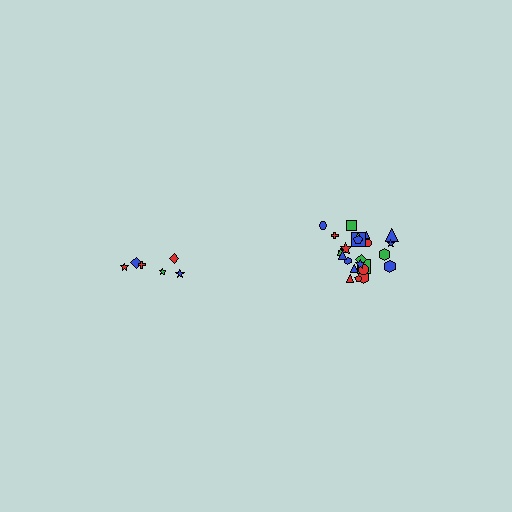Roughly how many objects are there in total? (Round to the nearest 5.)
Roughly 30 objects in total.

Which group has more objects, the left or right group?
The right group.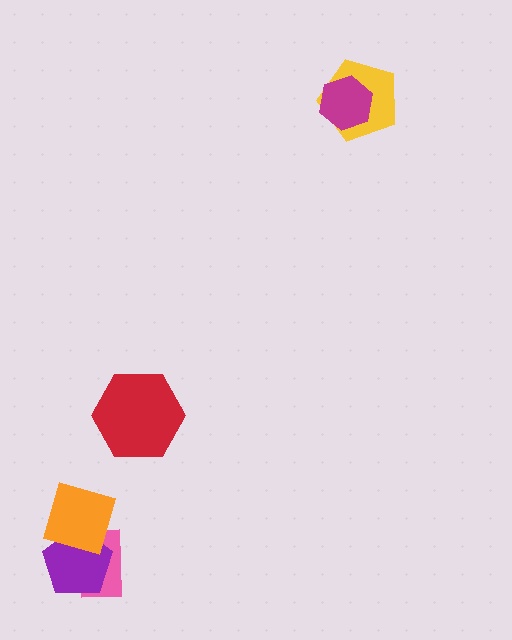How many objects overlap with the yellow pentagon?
1 object overlaps with the yellow pentagon.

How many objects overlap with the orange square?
2 objects overlap with the orange square.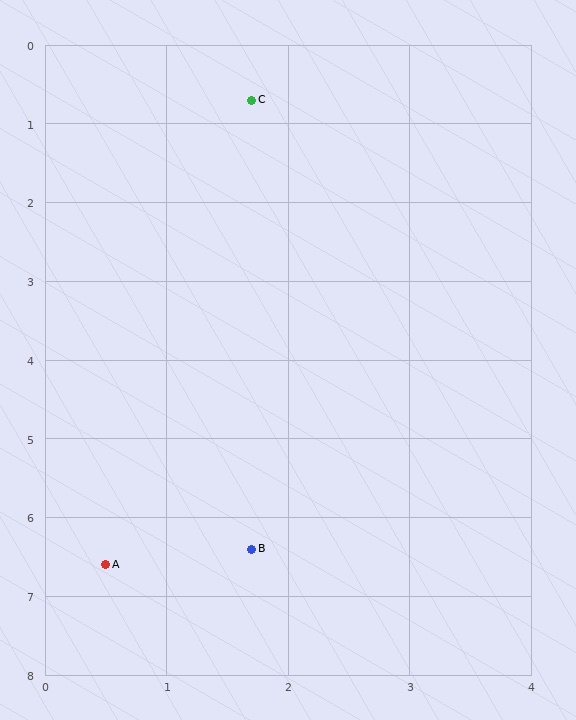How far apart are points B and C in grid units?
Points B and C are about 5.7 grid units apart.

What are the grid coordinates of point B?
Point B is at approximately (1.7, 6.4).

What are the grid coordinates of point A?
Point A is at approximately (0.5, 6.6).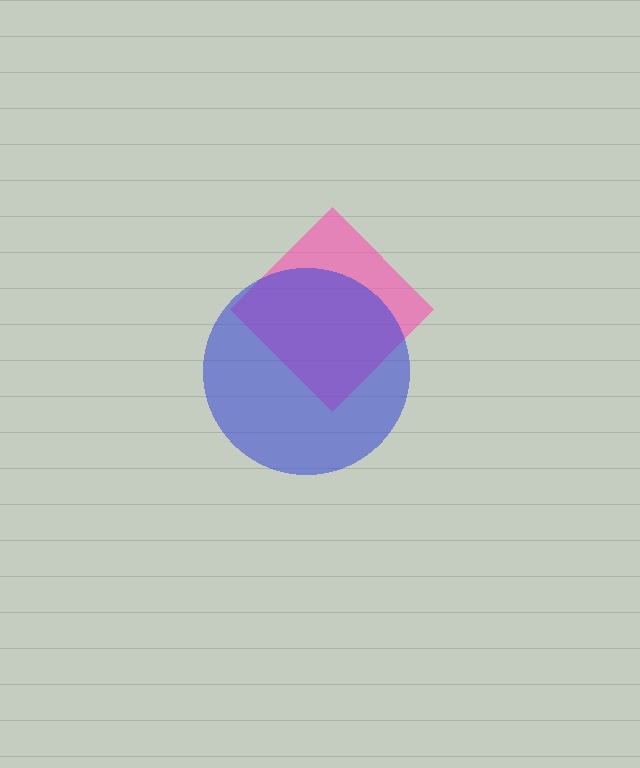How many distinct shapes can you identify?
There are 2 distinct shapes: a pink diamond, a blue circle.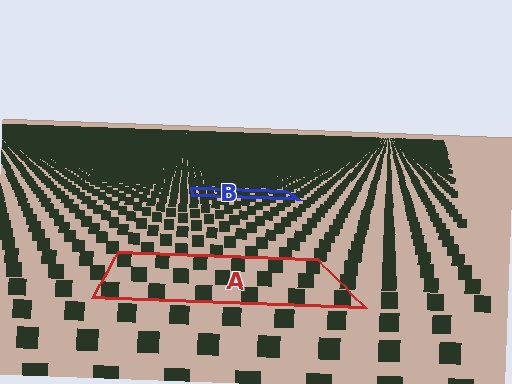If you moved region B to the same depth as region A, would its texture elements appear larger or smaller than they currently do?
They would appear larger. At a closer depth, the same texture elements are projected at a bigger on-screen size.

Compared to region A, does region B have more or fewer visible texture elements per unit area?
Region B has more texture elements per unit area — they are packed more densely because it is farther away.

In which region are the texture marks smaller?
The texture marks are smaller in region B, because it is farther away.